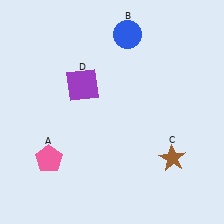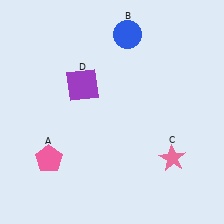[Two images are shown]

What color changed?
The star (C) changed from brown in Image 1 to pink in Image 2.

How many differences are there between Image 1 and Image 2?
There is 1 difference between the two images.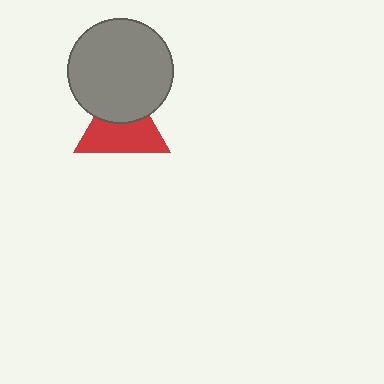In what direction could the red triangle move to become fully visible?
The red triangle could move down. That would shift it out from behind the gray circle entirely.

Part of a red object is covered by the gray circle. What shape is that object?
It is a triangle.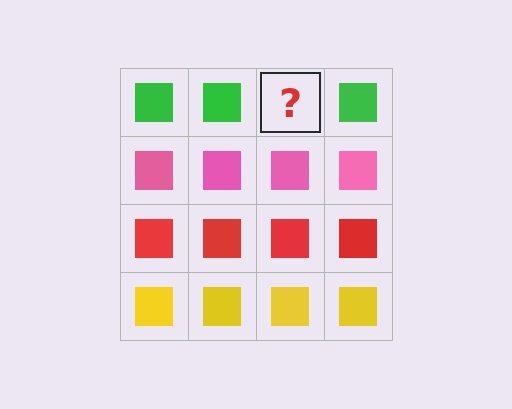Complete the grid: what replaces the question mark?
The question mark should be replaced with a green square.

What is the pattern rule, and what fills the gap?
The rule is that each row has a consistent color. The gap should be filled with a green square.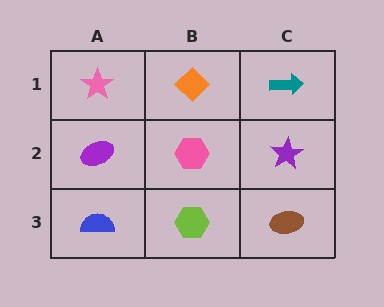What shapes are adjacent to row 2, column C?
A teal arrow (row 1, column C), a brown ellipse (row 3, column C), a pink hexagon (row 2, column B).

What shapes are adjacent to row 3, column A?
A purple ellipse (row 2, column A), a lime hexagon (row 3, column B).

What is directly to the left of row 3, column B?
A blue semicircle.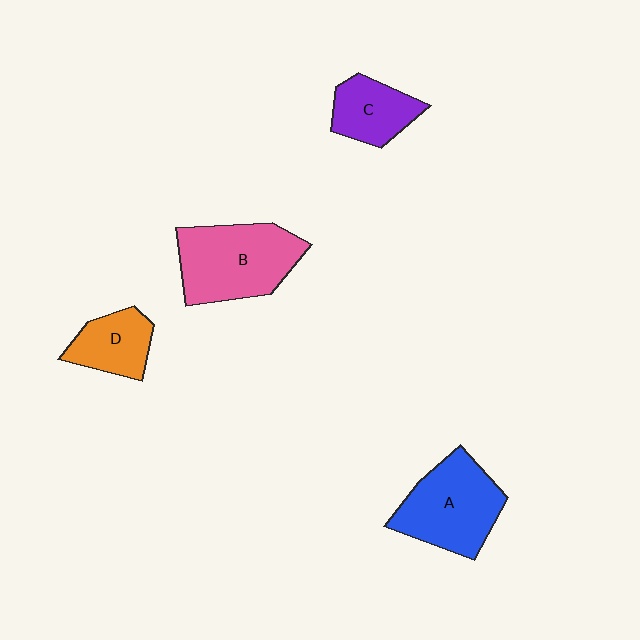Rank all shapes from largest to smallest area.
From largest to smallest: B (pink), A (blue), C (purple), D (orange).